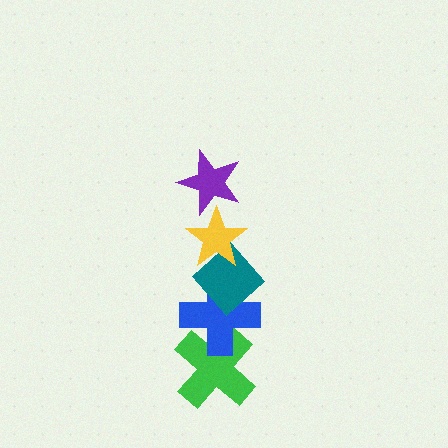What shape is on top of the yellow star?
The purple star is on top of the yellow star.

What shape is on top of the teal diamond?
The yellow star is on top of the teal diamond.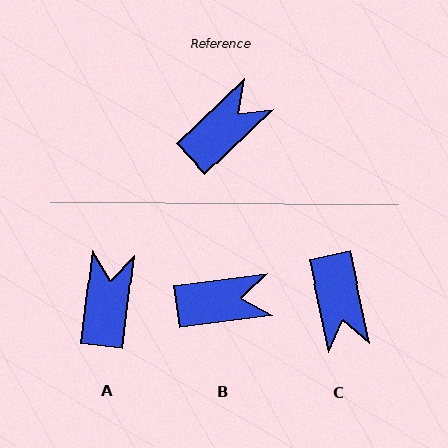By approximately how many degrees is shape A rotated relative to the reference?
Approximately 40 degrees counter-clockwise.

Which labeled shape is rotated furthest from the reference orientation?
C, about 121 degrees away.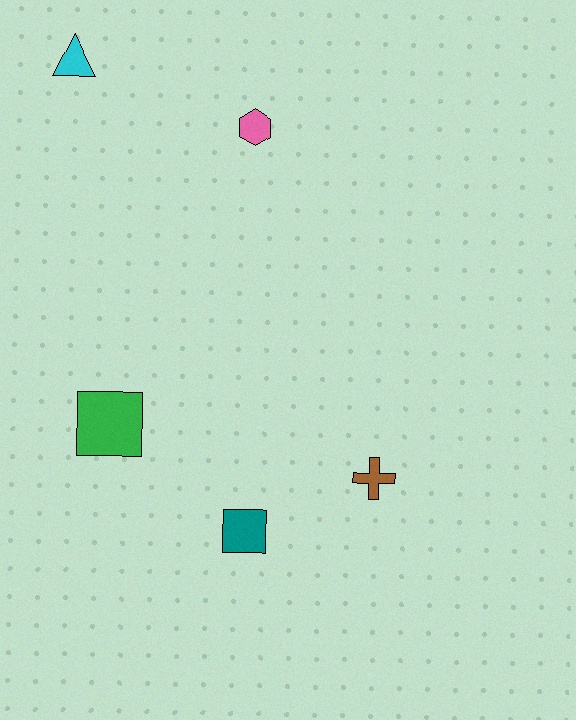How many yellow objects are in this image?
There are no yellow objects.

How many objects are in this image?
There are 5 objects.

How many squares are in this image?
There are 2 squares.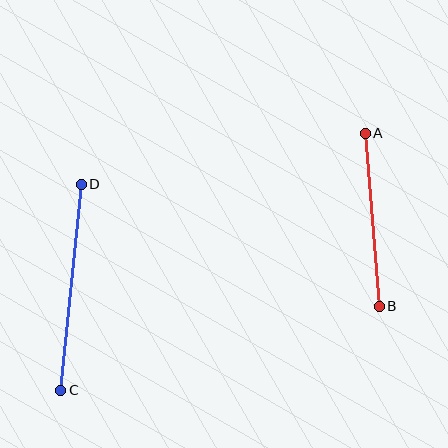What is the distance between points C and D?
The distance is approximately 207 pixels.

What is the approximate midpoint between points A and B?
The midpoint is at approximately (372, 220) pixels.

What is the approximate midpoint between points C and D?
The midpoint is at approximately (71, 287) pixels.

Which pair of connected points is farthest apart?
Points C and D are farthest apart.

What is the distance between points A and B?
The distance is approximately 174 pixels.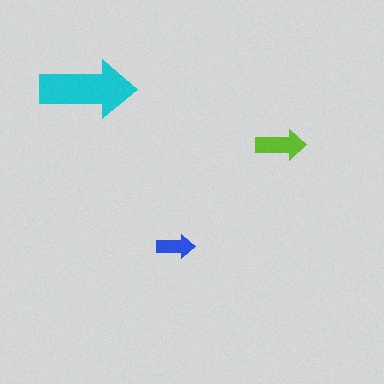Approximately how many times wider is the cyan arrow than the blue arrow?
About 2.5 times wider.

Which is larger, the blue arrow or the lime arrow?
The lime one.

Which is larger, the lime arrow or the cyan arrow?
The cyan one.